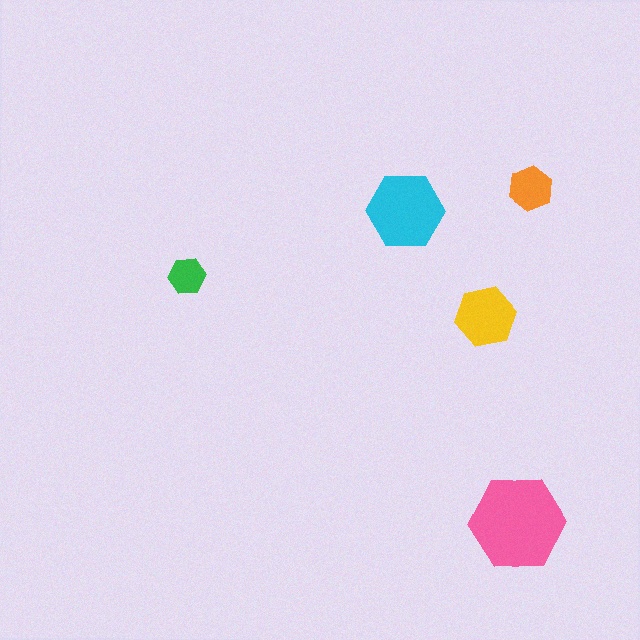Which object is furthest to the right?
The orange hexagon is rightmost.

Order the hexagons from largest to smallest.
the pink one, the cyan one, the yellow one, the orange one, the green one.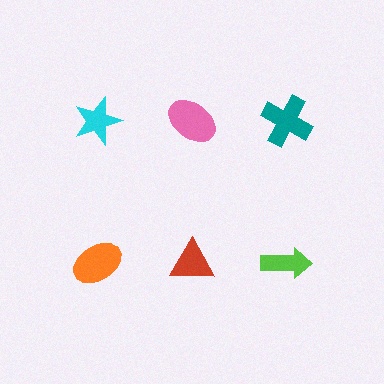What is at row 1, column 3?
A teal cross.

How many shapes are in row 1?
3 shapes.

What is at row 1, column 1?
A cyan star.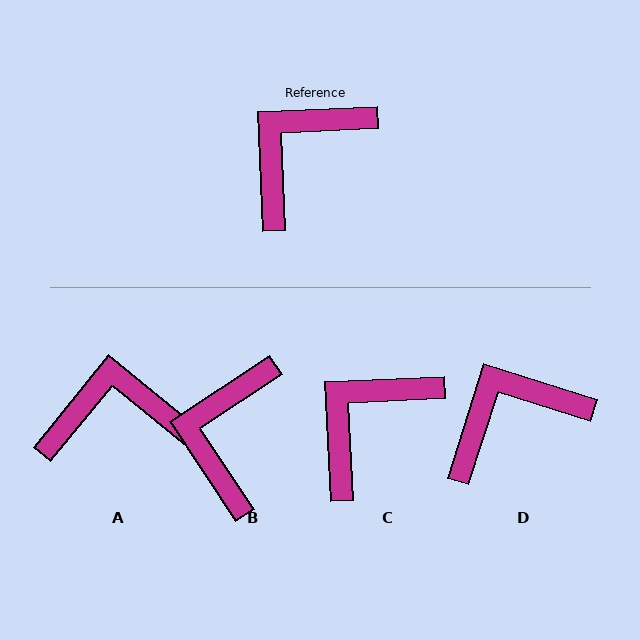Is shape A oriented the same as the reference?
No, it is off by about 42 degrees.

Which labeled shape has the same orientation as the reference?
C.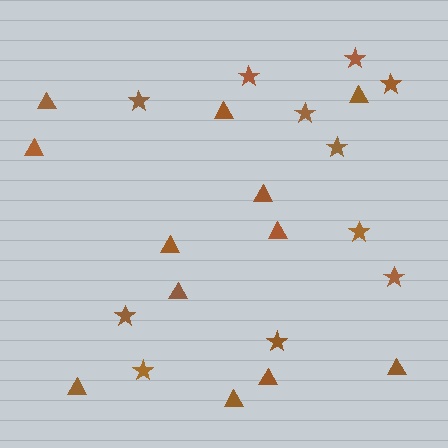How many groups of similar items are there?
There are 2 groups: one group of triangles (12) and one group of stars (11).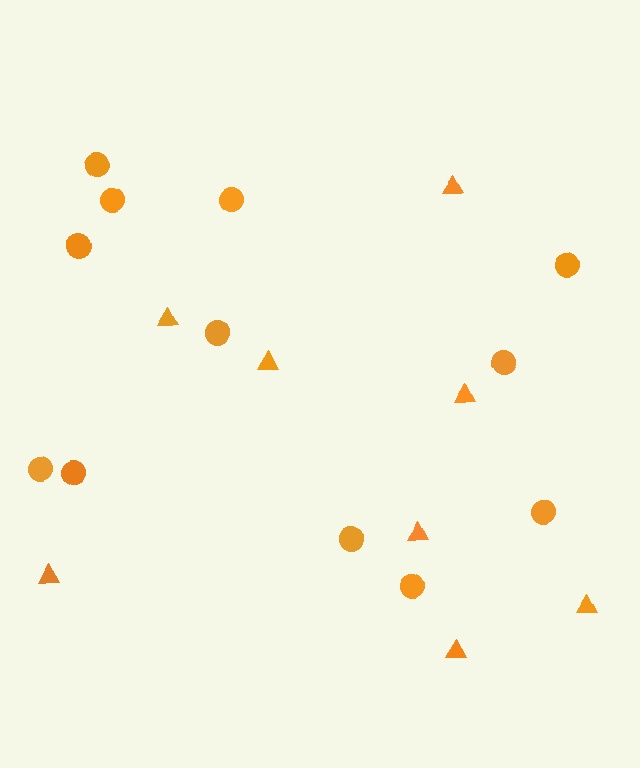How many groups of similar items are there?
There are 2 groups: one group of circles (12) and one group of triangles (8).